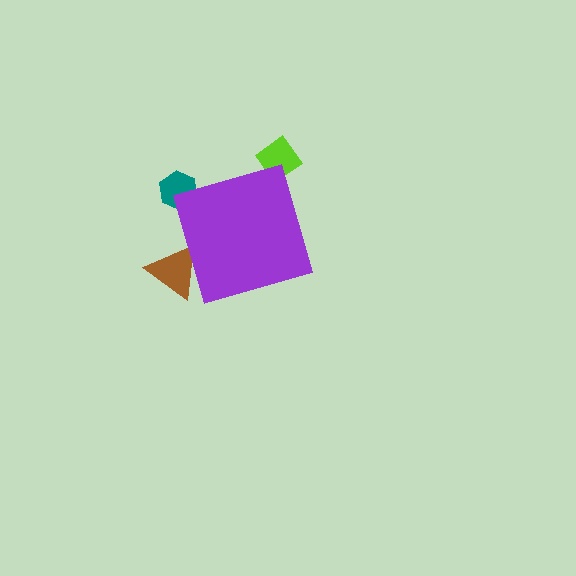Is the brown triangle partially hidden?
Yes, the brown triangle is partially hidden behind the purple diamond.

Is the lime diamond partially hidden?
Yes, the lime diamond is partially hidden behind the purple diamond.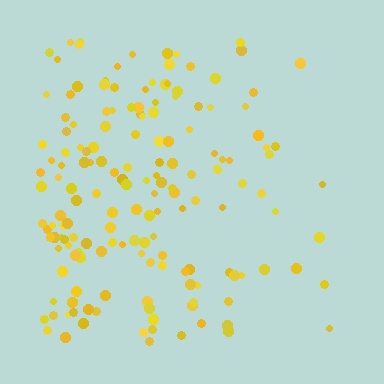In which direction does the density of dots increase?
From right to left, with the left side densest.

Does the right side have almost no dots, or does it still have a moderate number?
Still a moderate number, just noticeably fewer than the left.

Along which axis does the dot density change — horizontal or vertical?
Horizontal.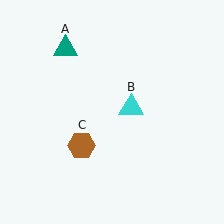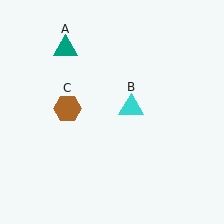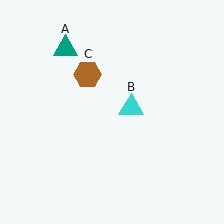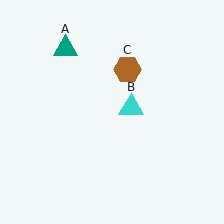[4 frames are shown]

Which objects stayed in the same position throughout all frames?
Teal triangle (object A) and cyan triangle (object B) remained stationary.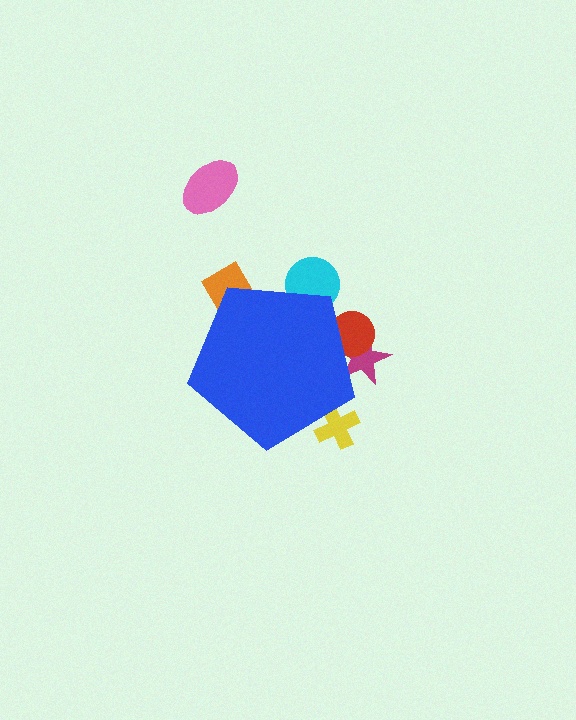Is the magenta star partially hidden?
Yes, the magenta star is partially hidden behind the blue pentagon.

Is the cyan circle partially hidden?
Yes, the cyan circle is partially hidden behind the blue pentagon.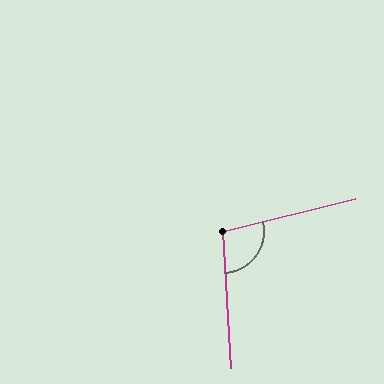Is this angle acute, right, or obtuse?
It is obtuse.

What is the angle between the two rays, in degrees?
Approximately 101 degrees.